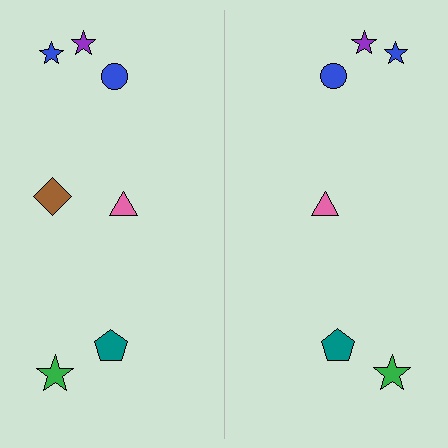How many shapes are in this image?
There are 13 shapes in this image.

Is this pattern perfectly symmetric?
No, the pattern is not perfectly symmetric. A brown diamond is missing from the right side.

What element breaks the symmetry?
A brown diamond is missing from the right side.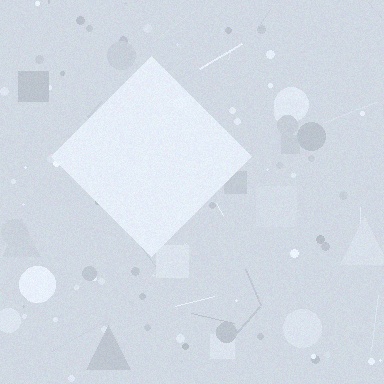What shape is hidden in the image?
A diamond is hidden in the image.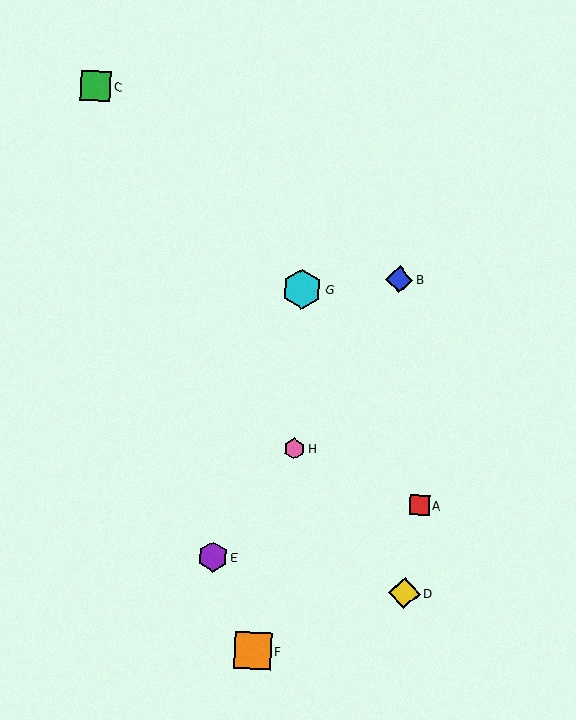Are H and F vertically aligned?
No, H is at x≈294 and F is at x≈253.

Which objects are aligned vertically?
Objects G, H are aligned vertically.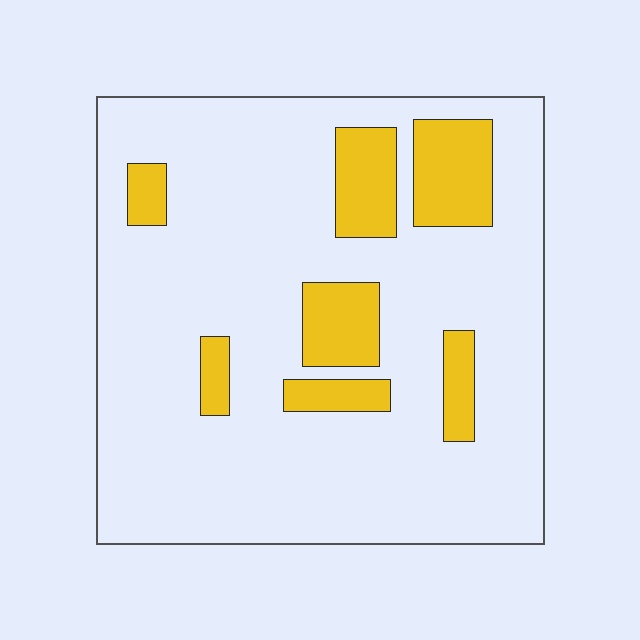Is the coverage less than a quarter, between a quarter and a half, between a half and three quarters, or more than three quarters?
Less than a quarter.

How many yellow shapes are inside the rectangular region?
7.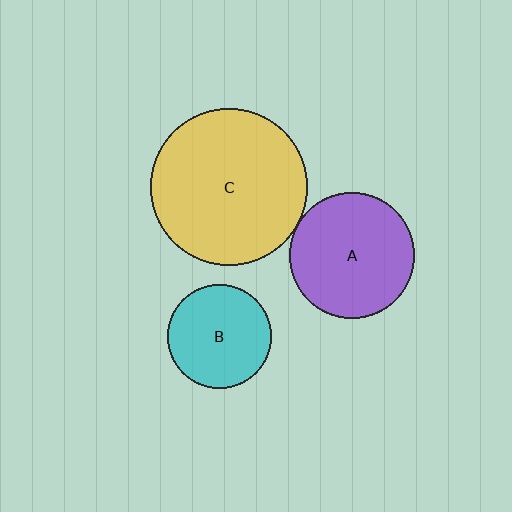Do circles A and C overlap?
Yes.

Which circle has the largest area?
Circle C (yellow).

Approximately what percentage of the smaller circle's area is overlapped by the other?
Approximately 5%.